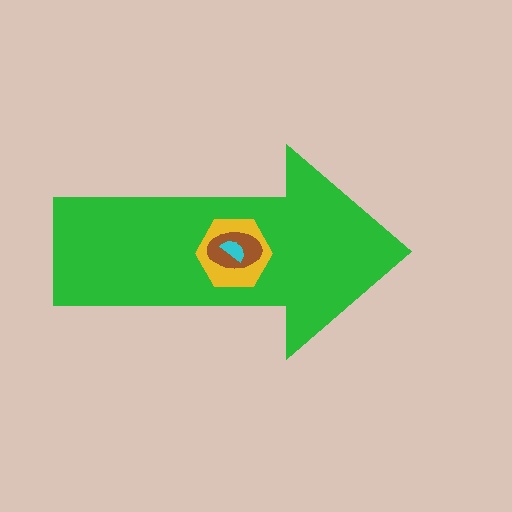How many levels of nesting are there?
4.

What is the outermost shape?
The green arrow.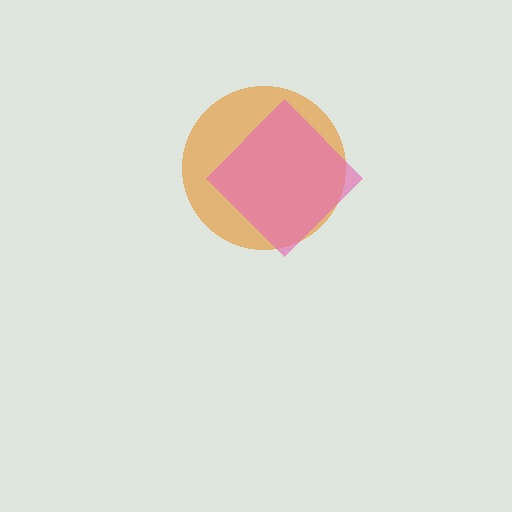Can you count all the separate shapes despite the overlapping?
Yes, there are 2 separate shapes.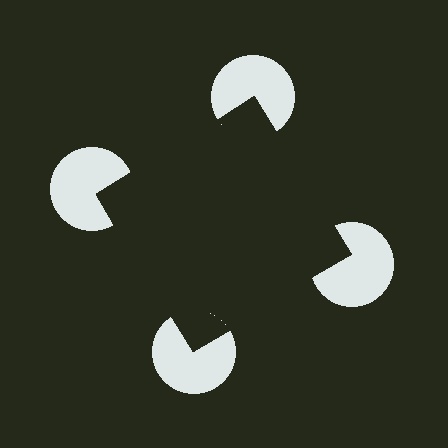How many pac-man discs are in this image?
There are 4 — one at each vertex of the illusory square.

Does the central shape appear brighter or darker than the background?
It typically appears slightly darker than the background, even though no actual brightness change is drawn.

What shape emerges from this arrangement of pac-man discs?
An illusory square — its edges are inferred from the aligned wedge cuts in the pac-man discs, not physically drawn.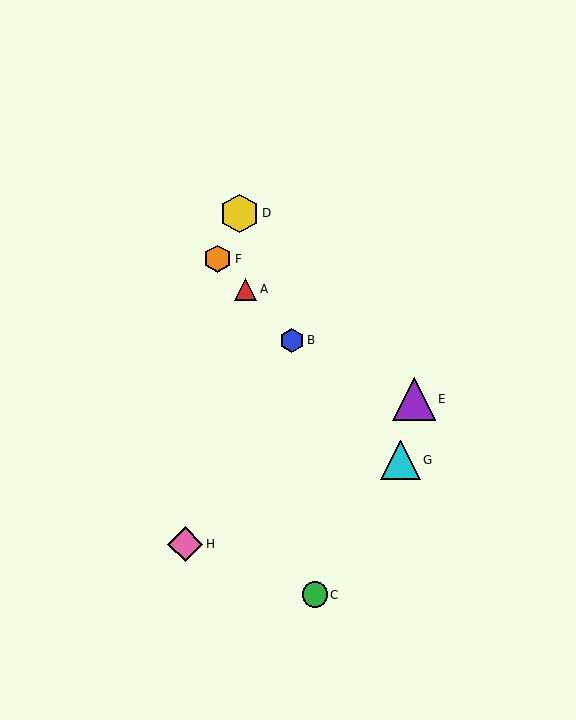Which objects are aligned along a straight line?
Objects A, B, F, G are aligned along a straight line.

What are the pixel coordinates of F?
Object F is at (218, 259).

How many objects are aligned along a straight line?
4 objects (A, B, F, G) are aligned along a straight line.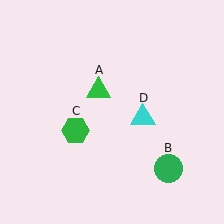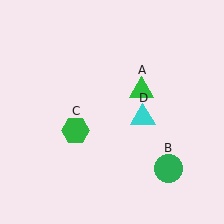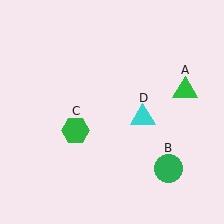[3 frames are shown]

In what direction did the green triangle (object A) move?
The green triangle (object A) moved right.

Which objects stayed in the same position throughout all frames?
Green circle (object B) and green hexagon (object C) and cyan triangle (object D) remained stationary.